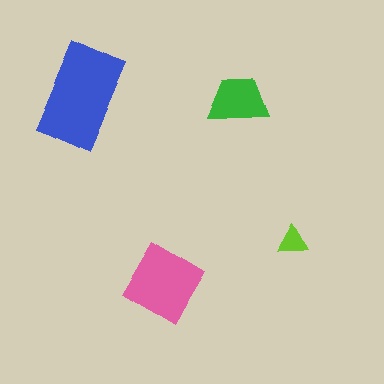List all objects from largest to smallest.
The blue rectangle, the pink diamond, the green trapezoid, the lime triangle.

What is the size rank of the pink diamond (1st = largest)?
2nd.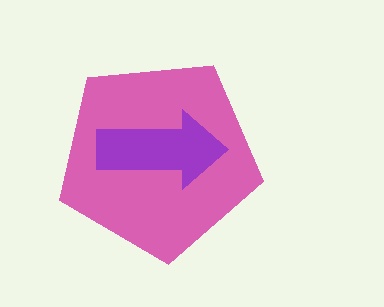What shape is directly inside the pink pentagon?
The purple arrow.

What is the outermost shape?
The pink pentagon.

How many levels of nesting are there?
2.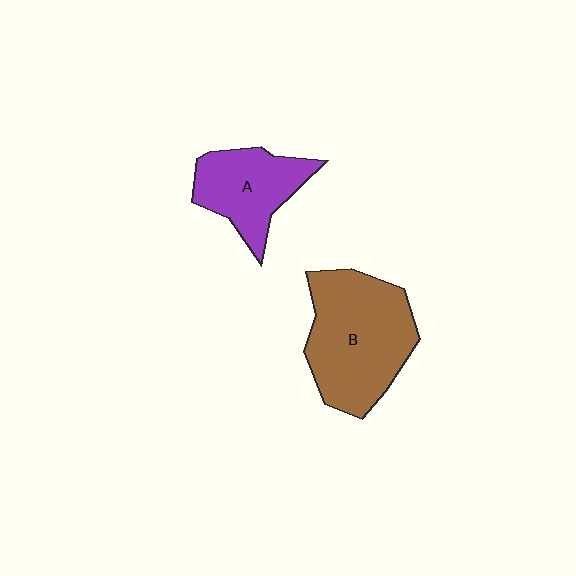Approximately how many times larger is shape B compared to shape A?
Approximately 1.6 times.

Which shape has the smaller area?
Shape A (purple).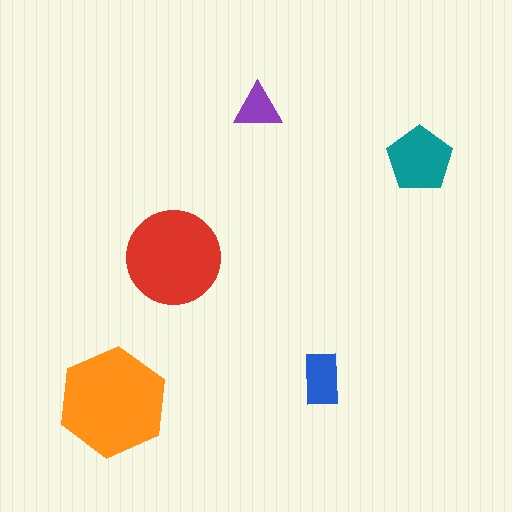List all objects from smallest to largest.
The purple triangle, the blue rectangle, the teal pentagon, the red circle, the orange hexagon.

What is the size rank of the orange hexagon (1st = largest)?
1st.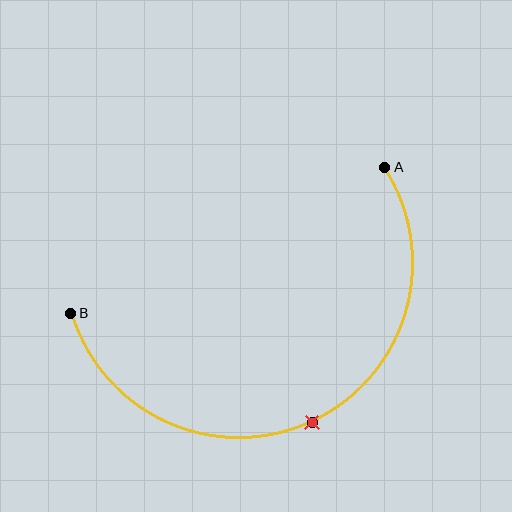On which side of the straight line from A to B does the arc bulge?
The arc bulges below the straight line connecting A and B.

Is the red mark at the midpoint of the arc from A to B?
Yes. The red mark lies on the arc at equal arc-length from both A and B — it is the arc midpoint.